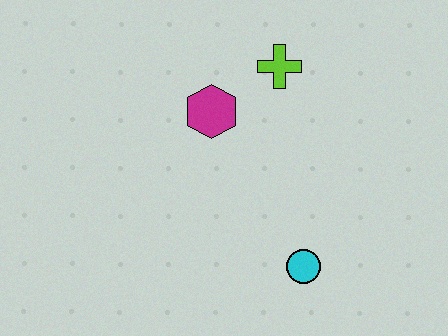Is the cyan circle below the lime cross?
Yes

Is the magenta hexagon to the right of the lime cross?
No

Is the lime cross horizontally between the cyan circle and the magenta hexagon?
Yes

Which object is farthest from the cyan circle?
The lime cross is farthest from the cyan circle.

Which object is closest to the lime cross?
The magenta hexagon is closest to the lime cross.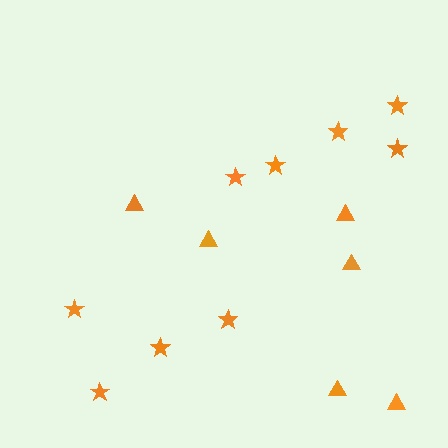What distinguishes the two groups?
There are 2 groups: one group of triangles (6) and one group of stars (9).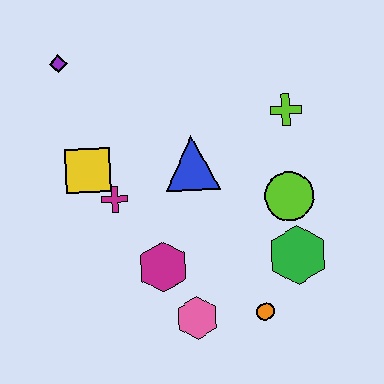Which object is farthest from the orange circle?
The purple diamond is farthest from the orange circle.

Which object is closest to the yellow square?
The magenta cross is closest to the yellow square.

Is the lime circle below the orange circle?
No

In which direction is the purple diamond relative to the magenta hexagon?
The purple diamond is above the magenta hexagon.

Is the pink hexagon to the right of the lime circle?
No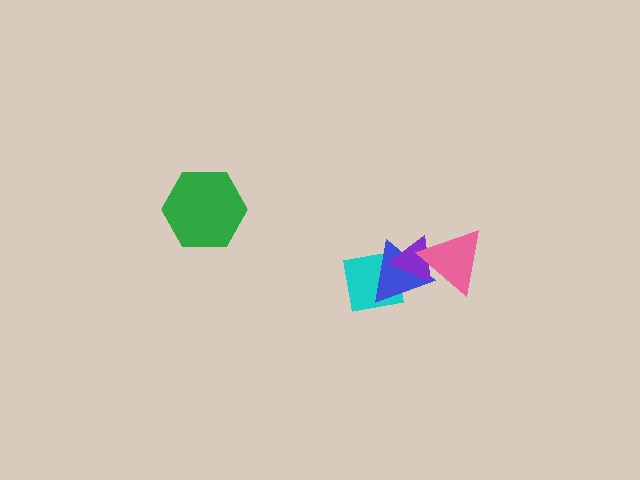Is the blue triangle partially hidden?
Yes, it is partially covered by another shape.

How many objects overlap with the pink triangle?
2 objects overlap with the pink triangle.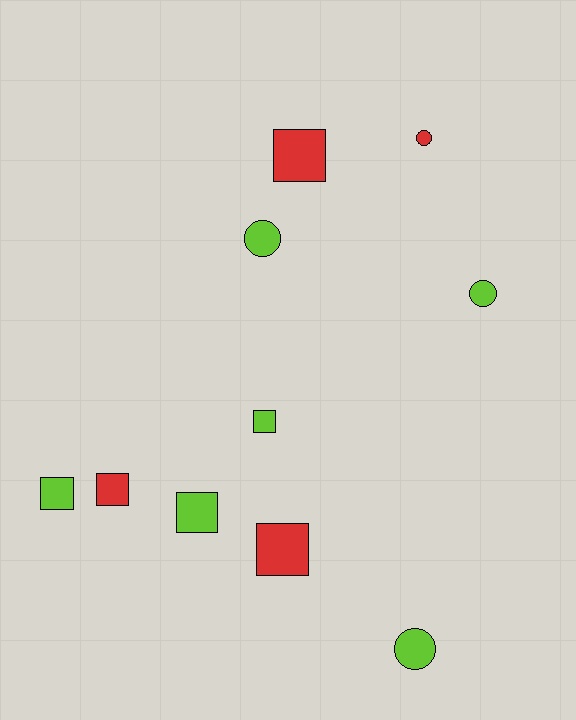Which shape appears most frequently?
Square, with 6 objects.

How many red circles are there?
There is 1 red circle.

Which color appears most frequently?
Lime, with 6 objects.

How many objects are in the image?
There are 10 objects.